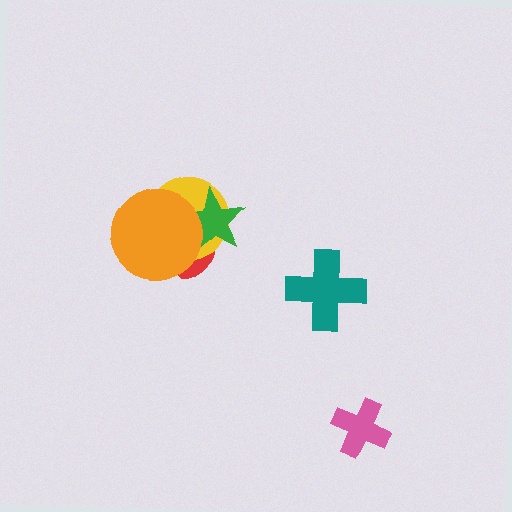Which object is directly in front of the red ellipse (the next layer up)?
The yellow circle is directly in front of the red ellipse.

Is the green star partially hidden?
Yes, it is partially covered by another shape.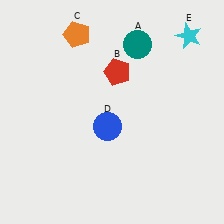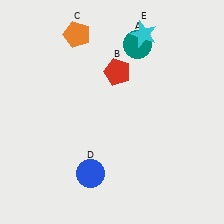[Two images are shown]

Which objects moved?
The objects that moved are: the blue circle (D), the cyan star (E).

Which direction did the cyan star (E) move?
The cyan star (E) moved left.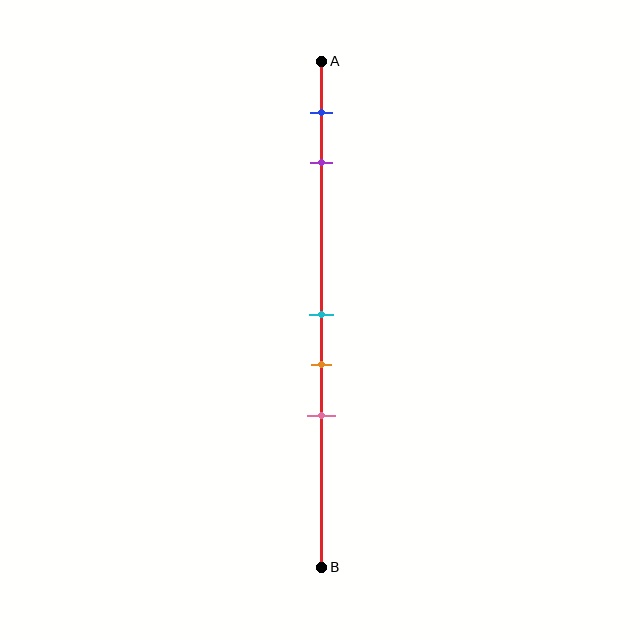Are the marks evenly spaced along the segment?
No, the marks are not evenly spaced.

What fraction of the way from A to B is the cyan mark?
The cyan mark is approximately 50% (0.5) of the way from A to B.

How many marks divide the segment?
There are 5 marks dividing the segment.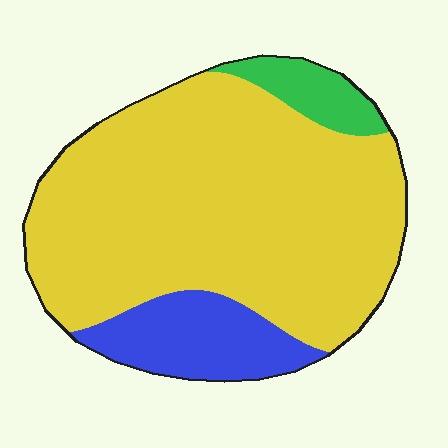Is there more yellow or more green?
Yellow.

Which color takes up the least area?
Green, at roughly 5%.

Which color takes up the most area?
Yellow, at roughly 80%.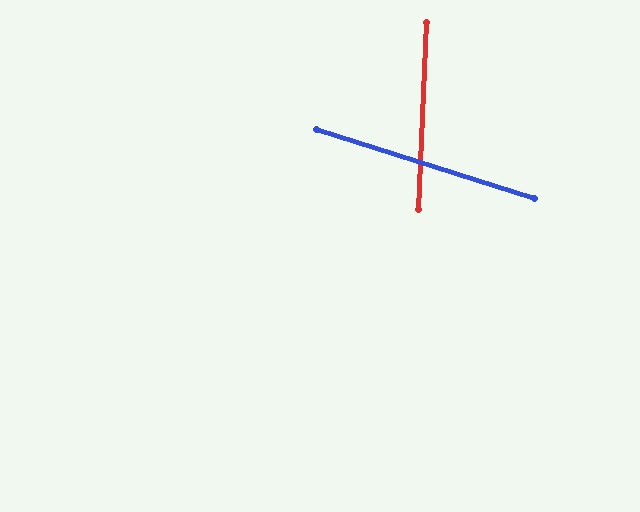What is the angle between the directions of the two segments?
Approximately 75 degrees.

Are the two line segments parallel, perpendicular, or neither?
Neither parallel nor perpendicular — they differ by about 75°.